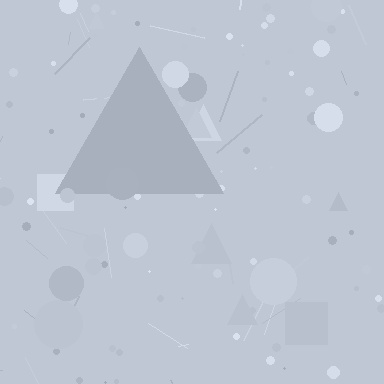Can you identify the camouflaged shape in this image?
The camouflaged shape is a triangle.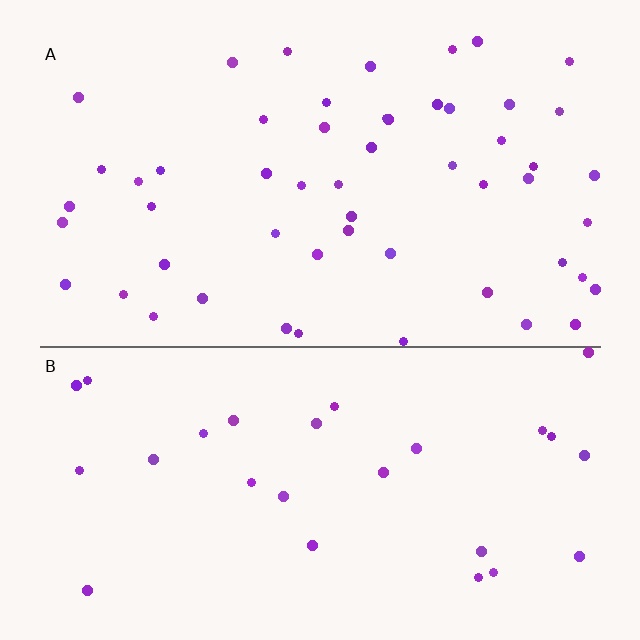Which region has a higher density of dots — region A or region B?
A (the top).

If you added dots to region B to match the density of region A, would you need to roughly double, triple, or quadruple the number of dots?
Approximately double.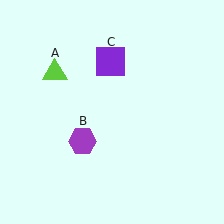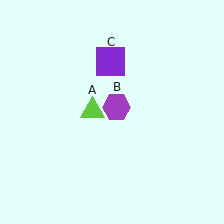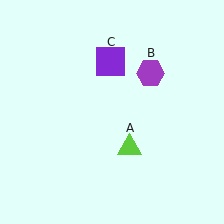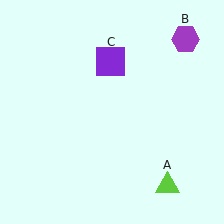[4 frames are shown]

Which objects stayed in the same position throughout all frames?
Purple square (object C) remained stationary.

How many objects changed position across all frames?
2 objects changed position: lime triangle (object A), purple hexagon (object B).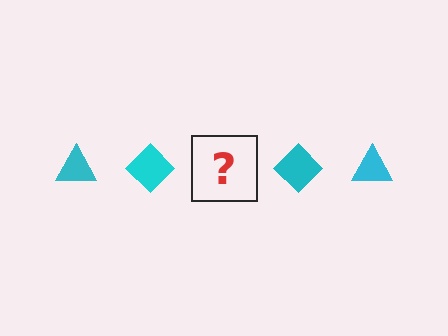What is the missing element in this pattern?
The missing element is a cyan triangle.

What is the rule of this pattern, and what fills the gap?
The rule is that the pattern cycles through triangle, diamond shapes in cyan. The gap should be filled with a cyan triangle.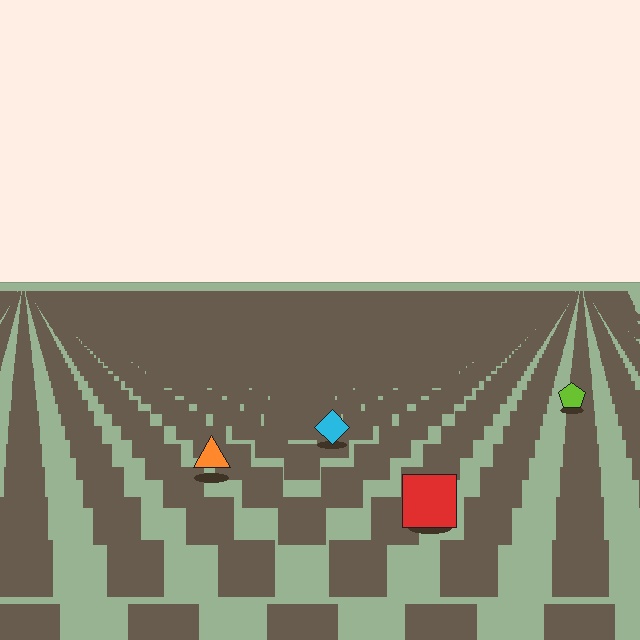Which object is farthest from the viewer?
The lime pentagon is farthest from the viewer. It appears smaller and the ground texture around it is denser.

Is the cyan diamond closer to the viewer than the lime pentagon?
Yes. The cyan diamond is closer — you can tell from the texture gradient: the ground texture is coarser near it.